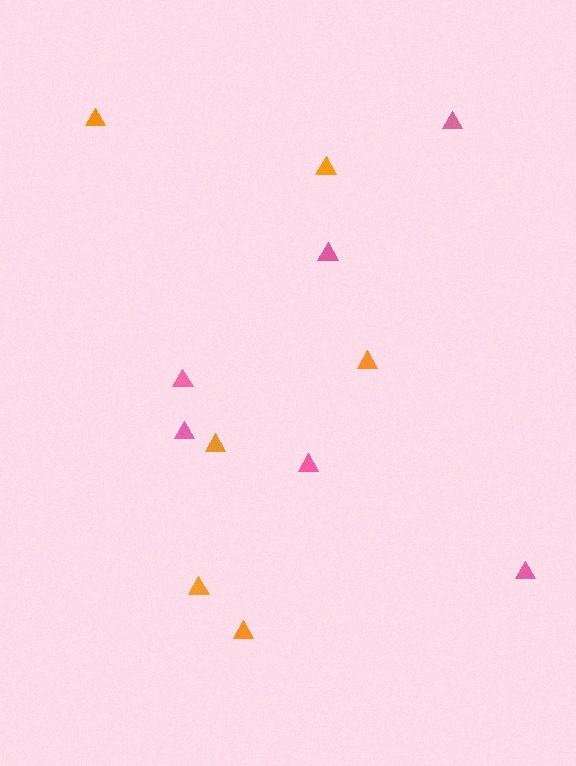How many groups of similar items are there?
There are 2 groups: one group of orange triangles (6) and one group of pink triangles (6).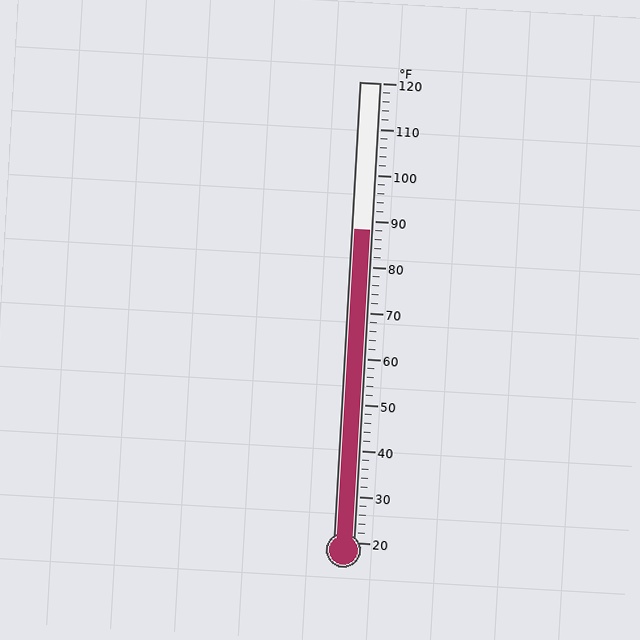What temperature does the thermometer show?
The thermometer shows approximately 88°F.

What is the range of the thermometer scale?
The thermometer scale ranges from 20°F to 120°F.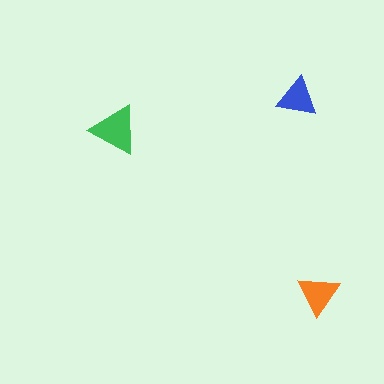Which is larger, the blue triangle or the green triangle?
The green one.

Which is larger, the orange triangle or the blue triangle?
The orange one.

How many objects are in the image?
There are 3 objects in the image.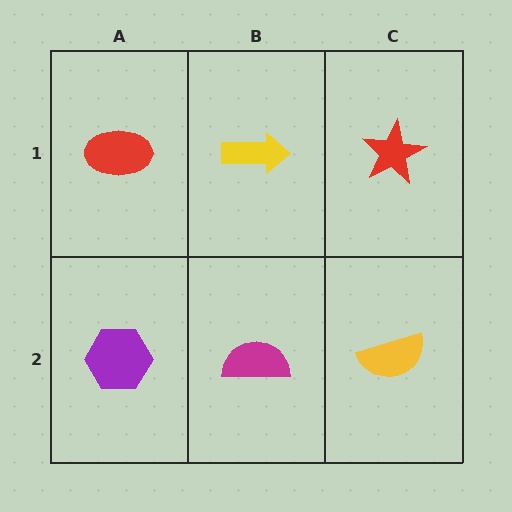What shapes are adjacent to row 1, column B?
A magenta semicircle (row 2, column B), a red ellipse (row 1, column A), a red star (row 1, column C).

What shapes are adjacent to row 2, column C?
A red star (row 1, column C), a magenta semicircle (row 2, column B).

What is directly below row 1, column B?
A magenta semicircle.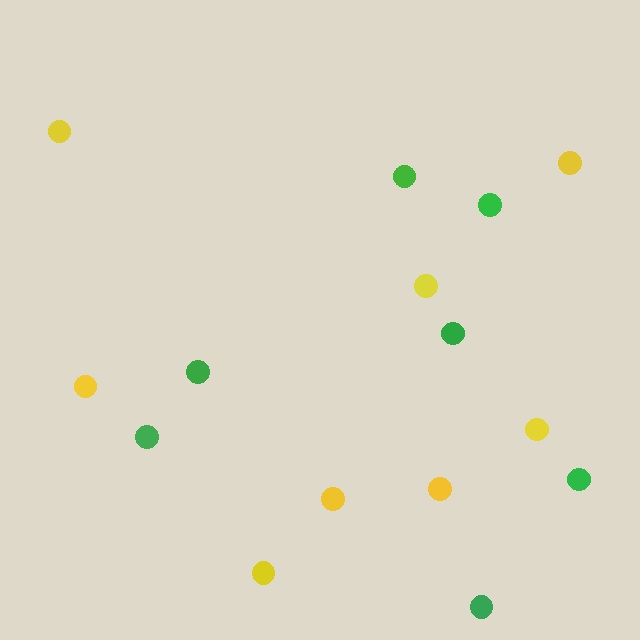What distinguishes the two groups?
There are 2 groups: one group of yellow circles (8) and one group of green circles (7).